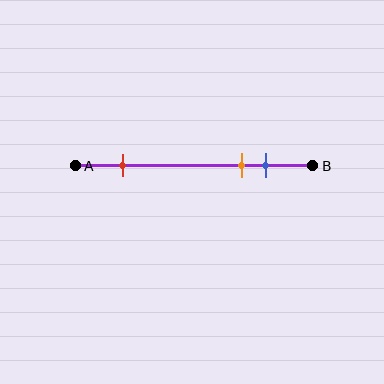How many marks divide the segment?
There are 3 marks dividing the segment.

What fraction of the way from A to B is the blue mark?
The blue mark is approximately 80% (0.8) of the way from A to B.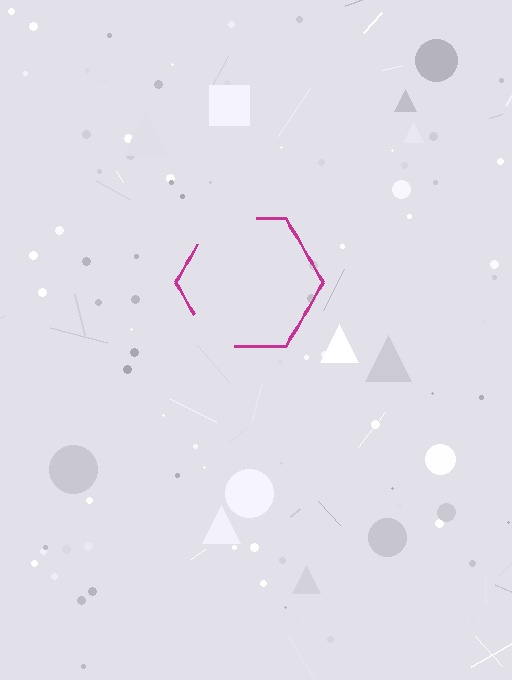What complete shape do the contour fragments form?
The contour fragments form a hexagon.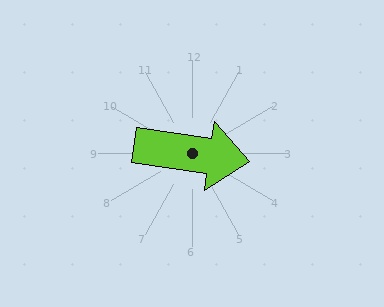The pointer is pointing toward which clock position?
Roughly 3 o'clock.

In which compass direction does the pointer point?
East.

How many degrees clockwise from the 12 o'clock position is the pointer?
Approximately 98 degrees.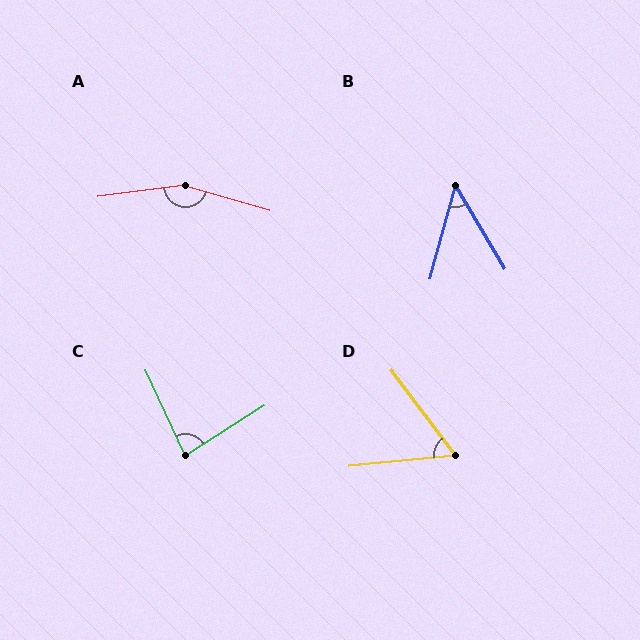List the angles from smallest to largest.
B (46°), D (59°), C (83°), A (156°).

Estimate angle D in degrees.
Approximately 59 degrees.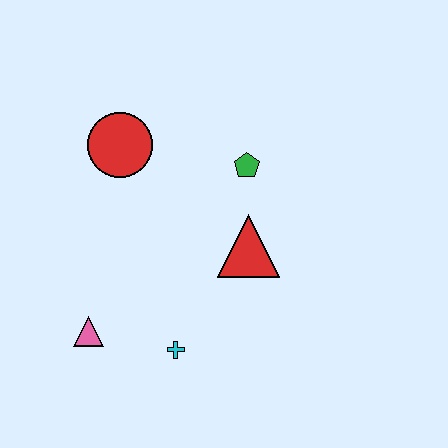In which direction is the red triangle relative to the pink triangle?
The red triangle is to the right of the pink triangle.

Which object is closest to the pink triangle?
The cyan cross is closest to the pink triangle.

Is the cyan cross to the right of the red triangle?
No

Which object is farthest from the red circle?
The cyan cross is farthest from the red circle.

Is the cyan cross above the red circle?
No